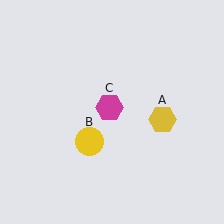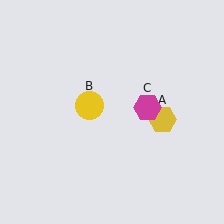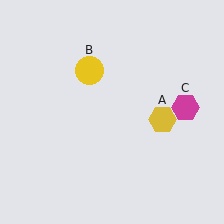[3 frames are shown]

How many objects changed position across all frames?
2 objects changed position: yellow circle (object B), magenta hexagon (object C).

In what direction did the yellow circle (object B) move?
The yellow circle (object B) moved up.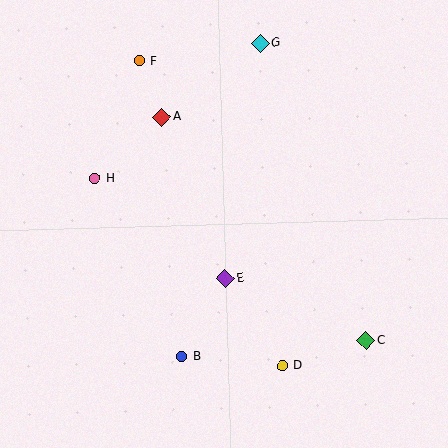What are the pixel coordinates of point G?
Point G is at (260, 43).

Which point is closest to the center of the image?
Point E at (225, 278) is closest to the center.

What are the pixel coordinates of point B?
Point B is at (182, 356).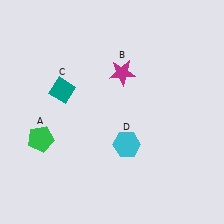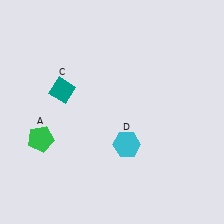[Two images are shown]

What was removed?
The magenta star (B) was removed in Image 2.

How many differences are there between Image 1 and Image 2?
There is 1 difference between the two images.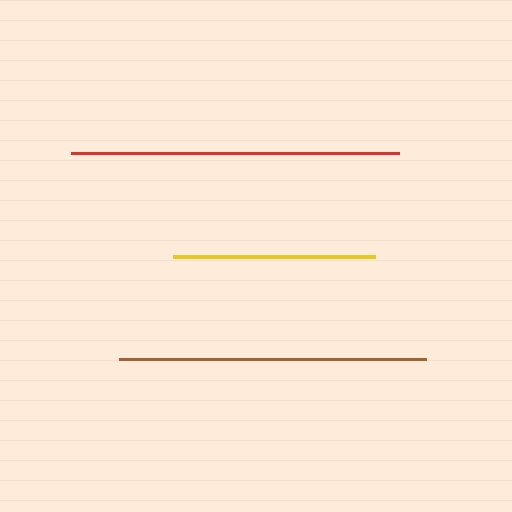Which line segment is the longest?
The red line is the longest at approximately 328 pixels.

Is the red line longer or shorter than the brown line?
The red line is longer than the brown line.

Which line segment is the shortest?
The yellow line is the shortest at approximately 202 pixels.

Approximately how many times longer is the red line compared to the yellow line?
The red line is approximately 1.6 times the length of the yellow line.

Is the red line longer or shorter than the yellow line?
The red line is longer than the yellow line.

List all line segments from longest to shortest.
From longest to shortest: red, brown, yellow.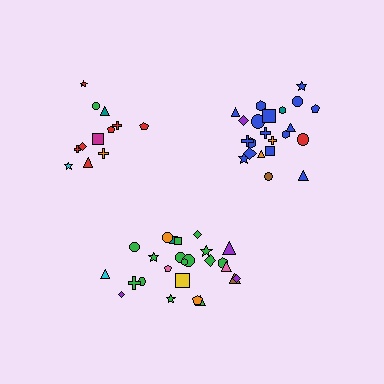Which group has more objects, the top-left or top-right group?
The top-right group.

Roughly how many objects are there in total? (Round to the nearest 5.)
Roughly 60 objects in total.